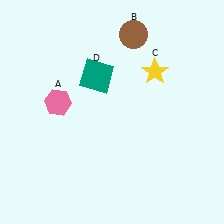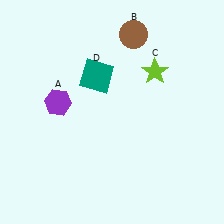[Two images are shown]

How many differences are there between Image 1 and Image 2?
There are 2 differences between the two images.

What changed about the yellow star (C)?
In Image 1, C is yellow. In Image 2, it changed to lime.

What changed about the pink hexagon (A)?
In Image 1, A is pink. In Image 2, it changed to purple.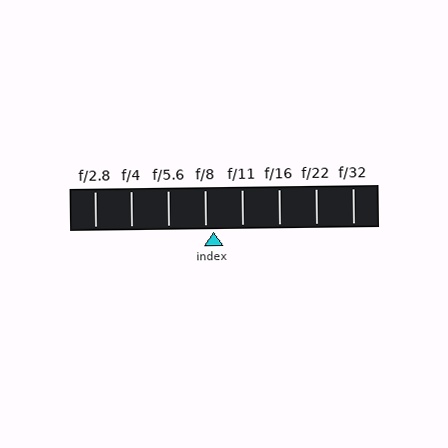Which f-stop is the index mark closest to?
The index mark is closest to f/8.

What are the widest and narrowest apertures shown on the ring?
The widest aperture shown is f/2.8 and the narrowest is f/32.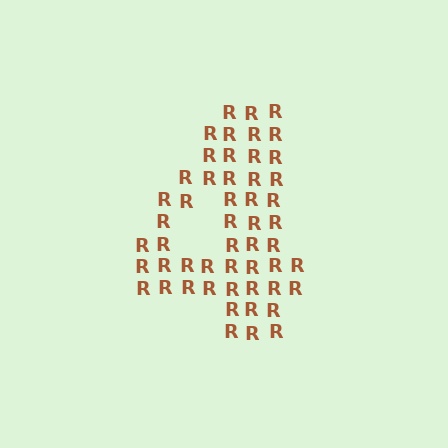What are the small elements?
The small elements are letter R's.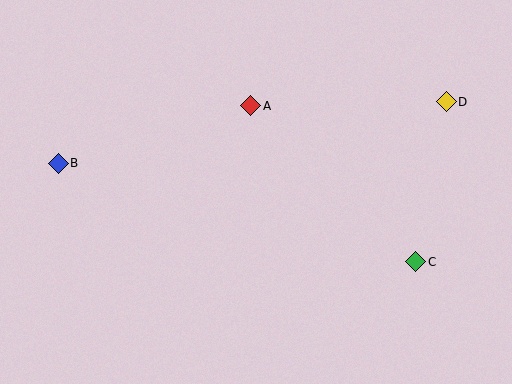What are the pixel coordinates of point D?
Point D is at (446, 102).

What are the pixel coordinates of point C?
Point C is at (416, 262).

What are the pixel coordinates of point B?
Point B is at (58, 163).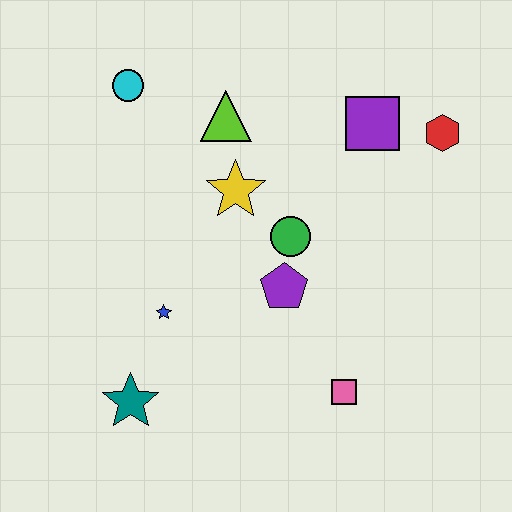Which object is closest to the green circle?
The purple pentagon is closest to the green circle.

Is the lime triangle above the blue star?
Yes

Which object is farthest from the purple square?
The teal star is farthest from the purple square.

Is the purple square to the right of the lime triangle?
Yes